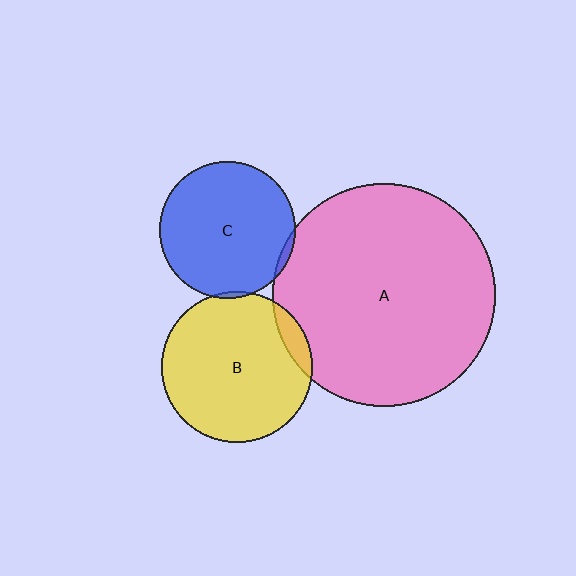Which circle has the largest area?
Circle A (pink).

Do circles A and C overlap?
Yes.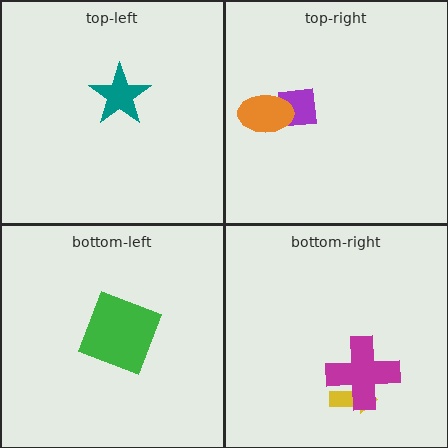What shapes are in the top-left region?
The teal star.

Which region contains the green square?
The bottom-left region.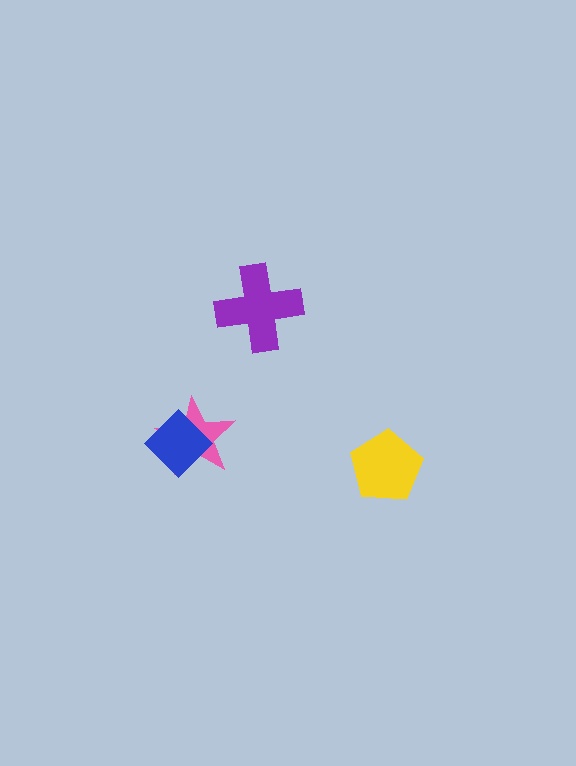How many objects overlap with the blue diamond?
1 object overlaps with the blue diamond.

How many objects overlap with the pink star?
1 object overlaps with the pink star.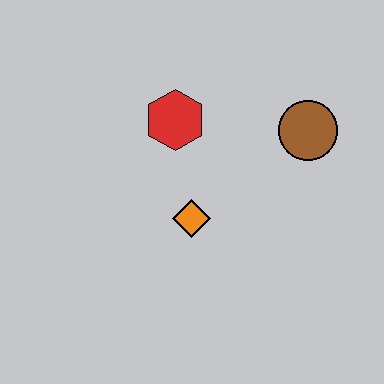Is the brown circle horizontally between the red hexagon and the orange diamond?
No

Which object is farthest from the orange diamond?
The brown circle is farthest from the orange diamond.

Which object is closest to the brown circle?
The red hexagon is closest to the brown circle.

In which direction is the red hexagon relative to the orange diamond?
The red hexagon is above the orange diamond.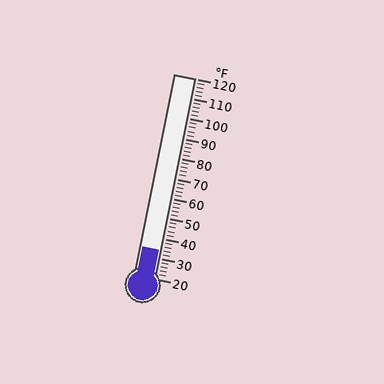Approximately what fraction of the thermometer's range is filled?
The thermometer is filled to approximately 15% of its range.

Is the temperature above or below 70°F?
The temperature is below 70°F.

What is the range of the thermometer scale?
The thermometer scale ranges from 20°F to 120°F.